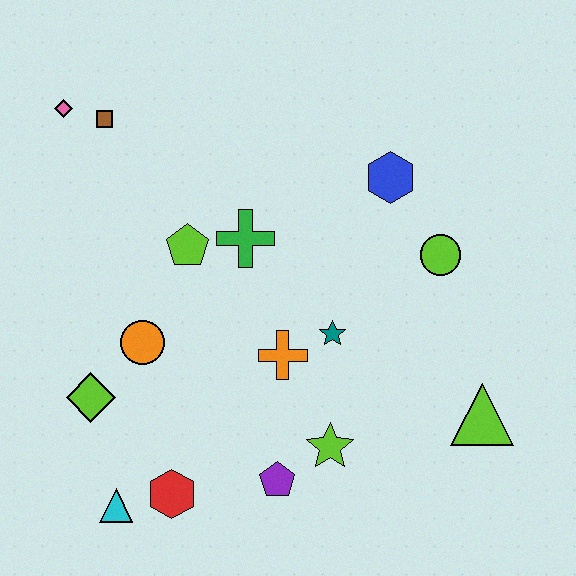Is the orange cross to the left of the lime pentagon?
No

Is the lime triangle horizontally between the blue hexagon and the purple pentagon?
No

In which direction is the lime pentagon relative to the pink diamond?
The lime pentagon is below the pink diamond.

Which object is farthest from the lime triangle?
The pink diamond is farthest from the lime triangle.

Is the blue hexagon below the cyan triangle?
No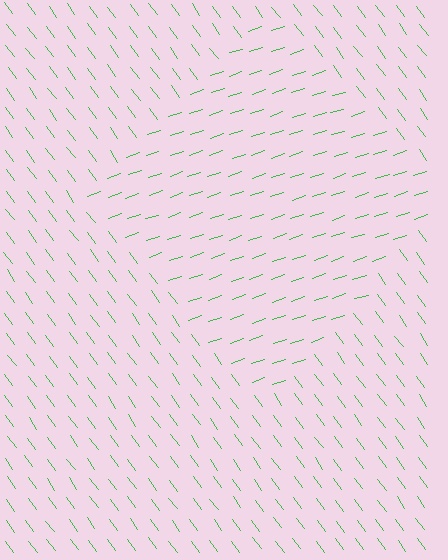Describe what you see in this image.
The image is filled with small green line segments. A diamond region in the image has lines oriented differently from the surrounding lines, creating a visible texture boundary.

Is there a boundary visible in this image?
Yes, there is a texture boundary formed by a change in line orientation.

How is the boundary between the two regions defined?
The boundary is defined purely by a change in line orientation (approximately 73 degrees difference). All lines are the same color and thickness.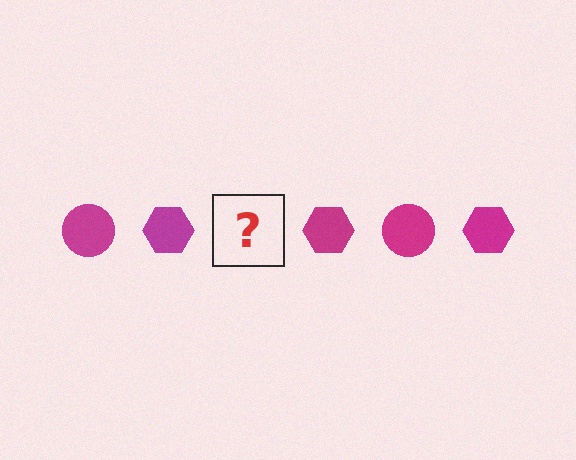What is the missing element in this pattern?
The missing element is a magenta circle.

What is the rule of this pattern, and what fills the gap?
The rule is that the pattern cycles through circle, hexagon shapes in magenta. The gap should be filled with a magenta circle.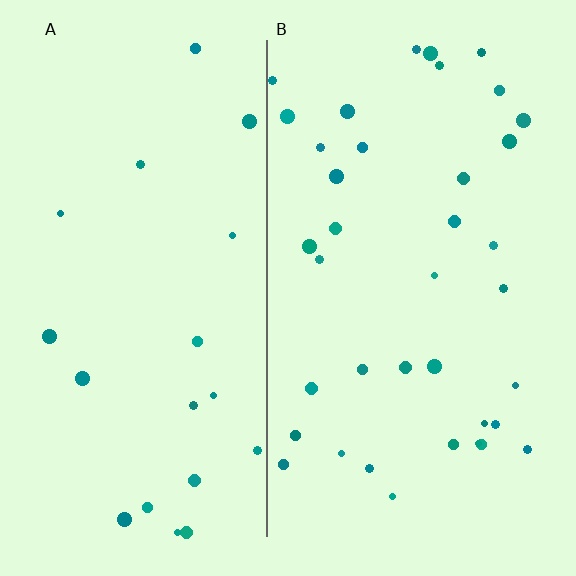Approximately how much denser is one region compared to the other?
Approximately 1.9× — region B over region A.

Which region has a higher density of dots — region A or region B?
B (the right).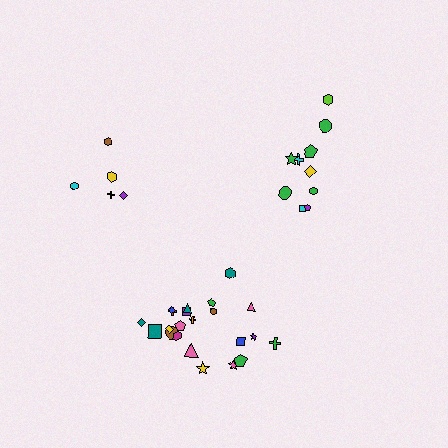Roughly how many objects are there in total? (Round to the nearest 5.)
Roughly 35 objects in total.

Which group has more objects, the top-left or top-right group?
The top-right group.